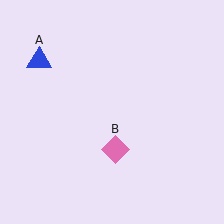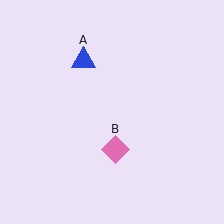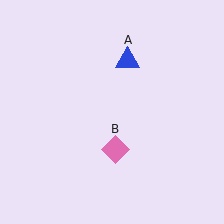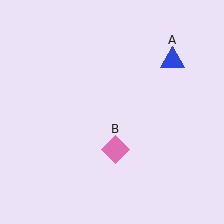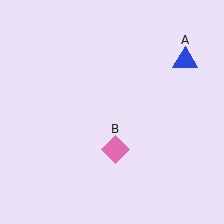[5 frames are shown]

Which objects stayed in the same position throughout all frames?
Pink diamond (object B) remained stationary.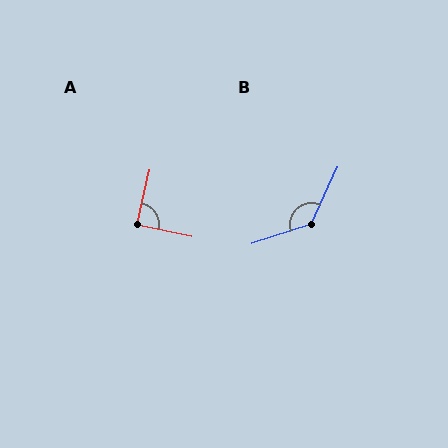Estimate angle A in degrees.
Approximately 89 degrees.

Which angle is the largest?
B, at approximately 133 degrees.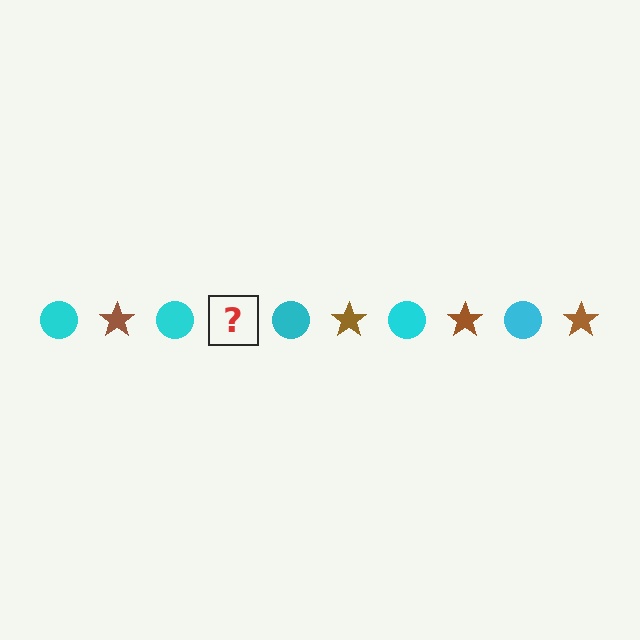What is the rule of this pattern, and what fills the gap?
The rule is that the pattern alternates between cyan circle and brown star. The gap should be filled with a brown star.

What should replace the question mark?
The question mark should be replaced with a brown star.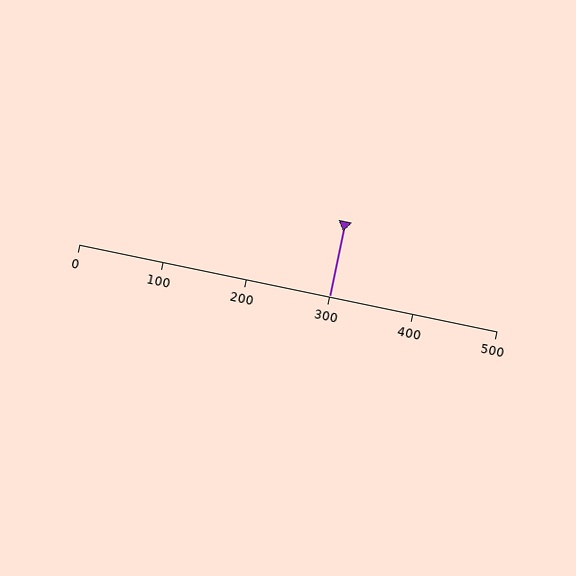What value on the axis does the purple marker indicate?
The marker indicates approximately 300.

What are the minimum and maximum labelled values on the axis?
The axis runs from 0 to 500.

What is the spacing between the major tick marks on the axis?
The major ticks are spaced 100 apart.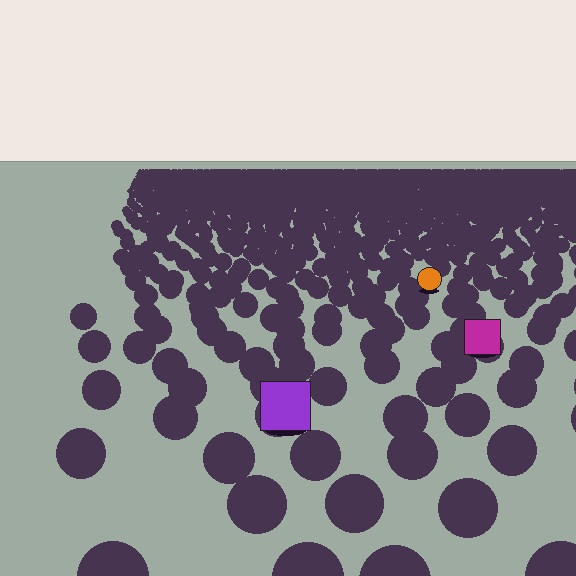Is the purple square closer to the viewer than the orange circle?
Yes. The purple square is closer — you can tell from the texture gradient: the ground texture is coarser near it.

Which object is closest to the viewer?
The purple square is closest. The texture marks near it are larger and more spread out.